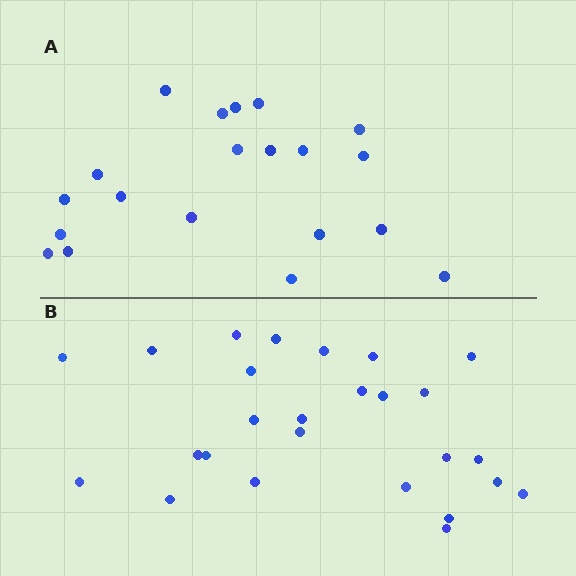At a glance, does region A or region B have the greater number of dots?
Region B (the bottom region) has more dots.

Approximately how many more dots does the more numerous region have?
Region B has about 6 more dots than region A.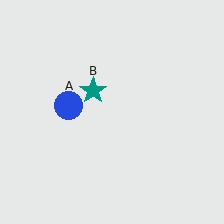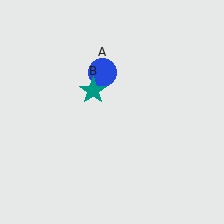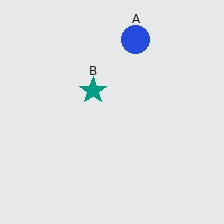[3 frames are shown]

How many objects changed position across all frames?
1 object changed position: blue circle (object A).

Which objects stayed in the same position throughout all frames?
Teal star (object B) remained stationary.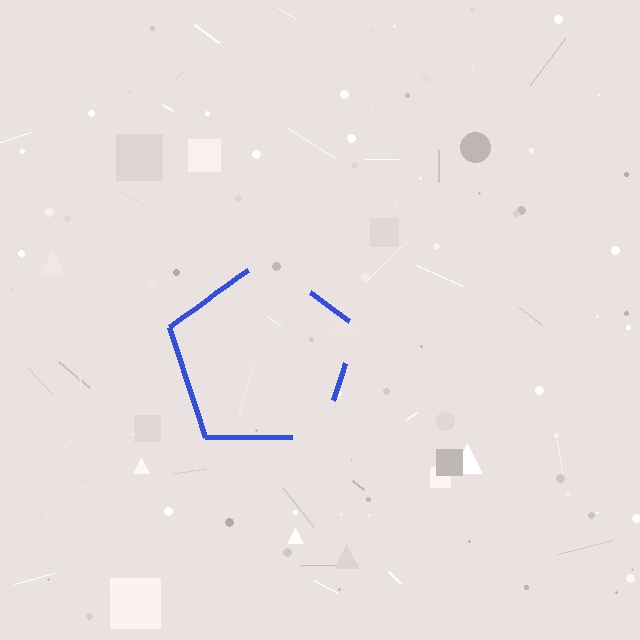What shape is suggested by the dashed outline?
The dashed outline suggests a pentagon.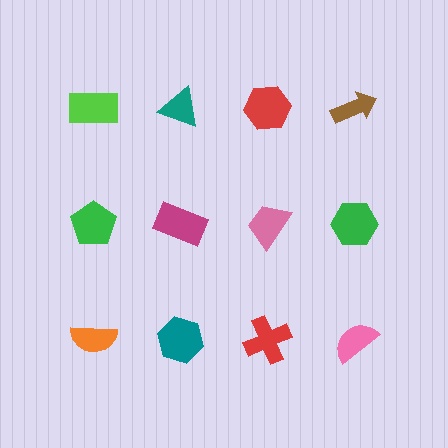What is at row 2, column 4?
A green hexagon.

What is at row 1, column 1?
A lime rectangle.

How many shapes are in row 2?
4 shapes.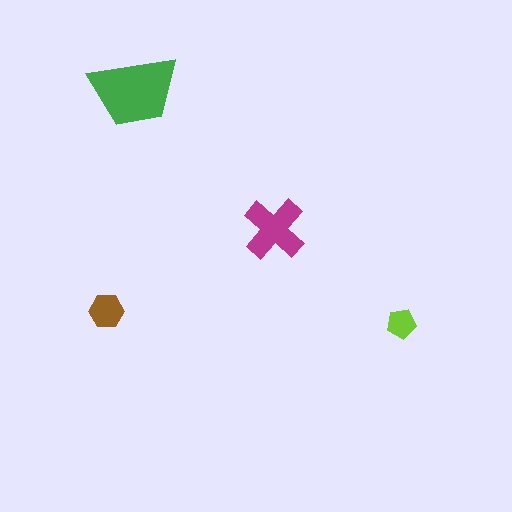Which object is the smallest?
The lime pentagon.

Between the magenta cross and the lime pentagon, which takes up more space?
The magenta cross.